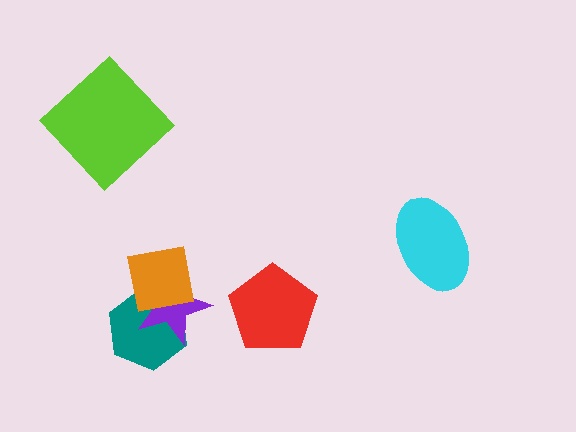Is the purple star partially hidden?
Yes, it is partially covered by another shape.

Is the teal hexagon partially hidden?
Yes, it is partially covered by another shape.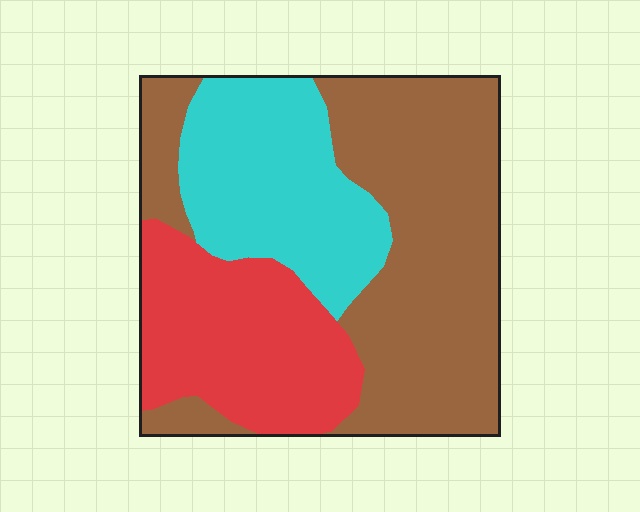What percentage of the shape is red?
Red covers 26% of the shape.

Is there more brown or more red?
Brown.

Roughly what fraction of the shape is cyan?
Cyan takes up between a quarter and a half of the shape.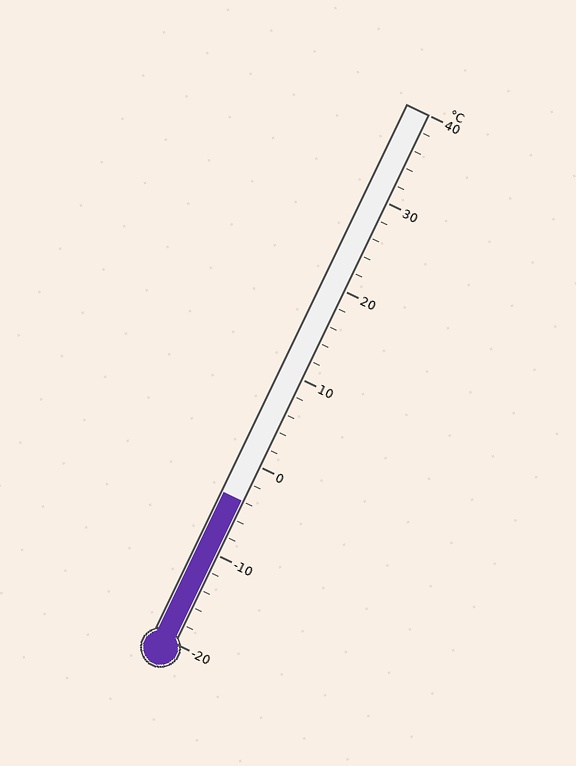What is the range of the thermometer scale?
The thermometer scale ranges from -20°C to 40°C.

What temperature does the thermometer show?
The thermometer shows approximately -4°C.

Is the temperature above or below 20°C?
The temperature is below 20°C.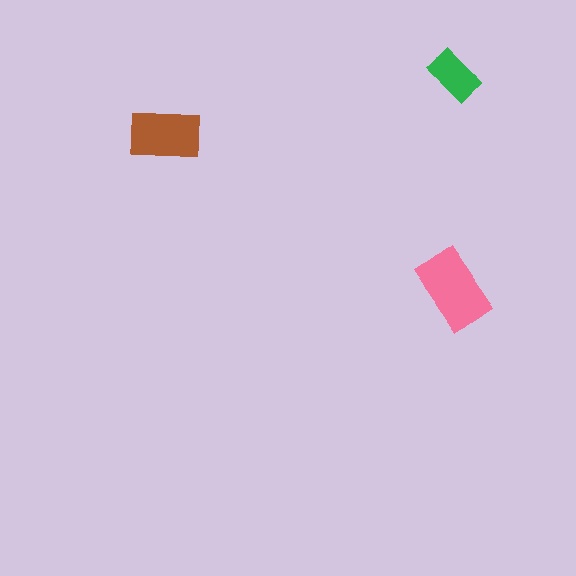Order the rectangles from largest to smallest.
the pink one, the brown one, the green one.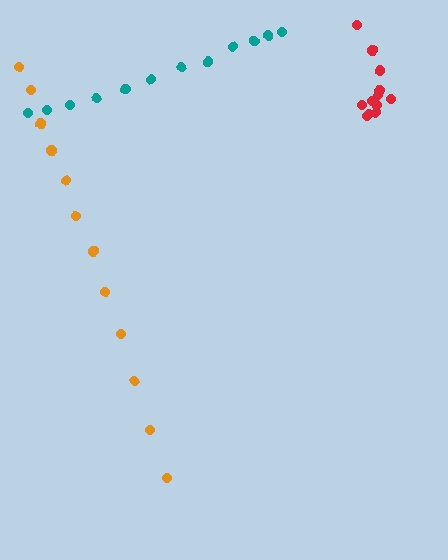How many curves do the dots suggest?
There are 3 distinct paths.